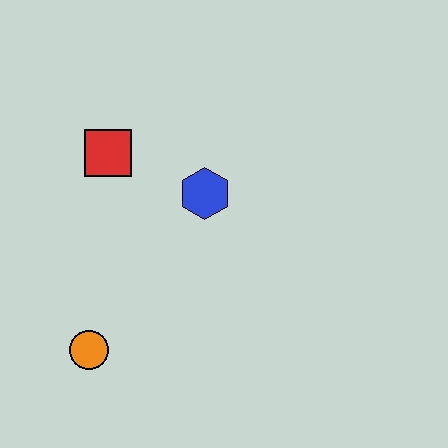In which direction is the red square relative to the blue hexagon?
The red square is to the left of the blue hexagon.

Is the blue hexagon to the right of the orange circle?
Yes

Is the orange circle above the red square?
No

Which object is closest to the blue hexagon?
The red square is closest to the blue hexagon.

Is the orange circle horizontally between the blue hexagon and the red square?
No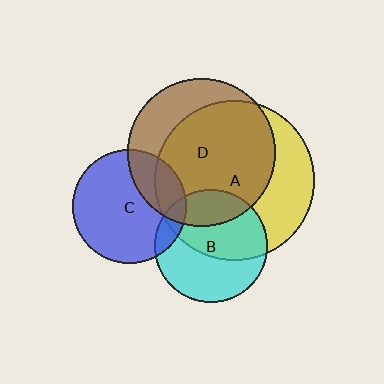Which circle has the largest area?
Circle A (yellow).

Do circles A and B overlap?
Yes.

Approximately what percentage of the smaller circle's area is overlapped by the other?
Approximately 55%.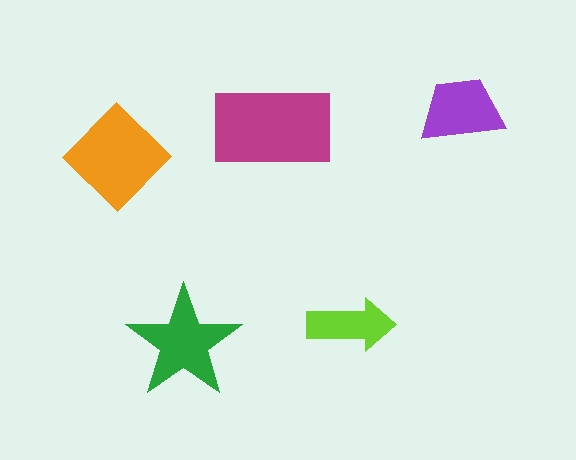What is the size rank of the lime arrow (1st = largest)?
5th.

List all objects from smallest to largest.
The lime arrow, the purple trapezoid, the green star, the orange diamond, the magenta rectangle.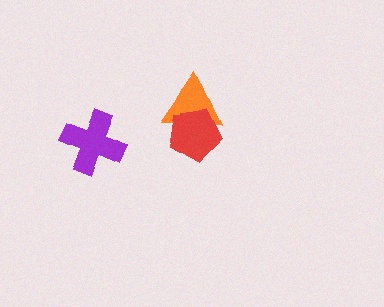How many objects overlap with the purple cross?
0 objects overlap with the purple cross.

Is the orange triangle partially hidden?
Yes, it is partially covered by another shape.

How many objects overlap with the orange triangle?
1 object overlaps with the orange triangle.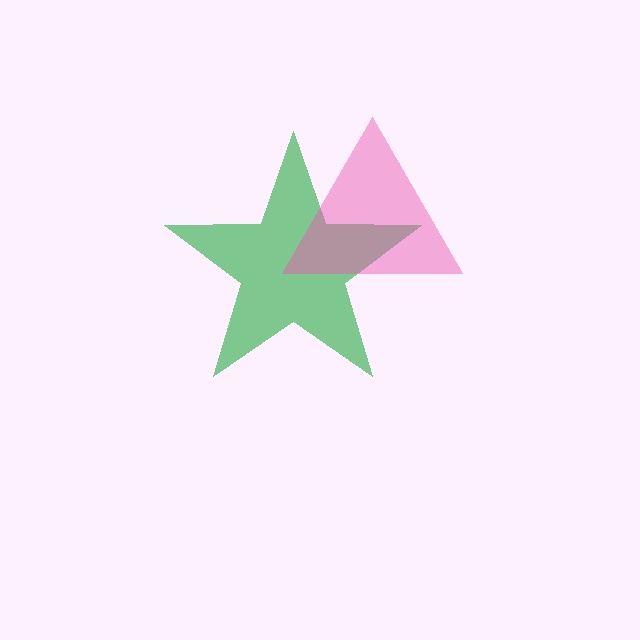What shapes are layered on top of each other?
The layered shapes are: a green star, a pink triangle.